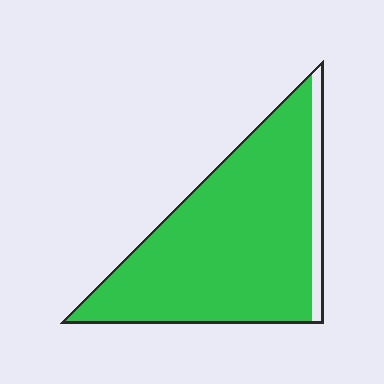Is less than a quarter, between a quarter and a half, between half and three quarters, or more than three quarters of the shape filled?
More than three quarters.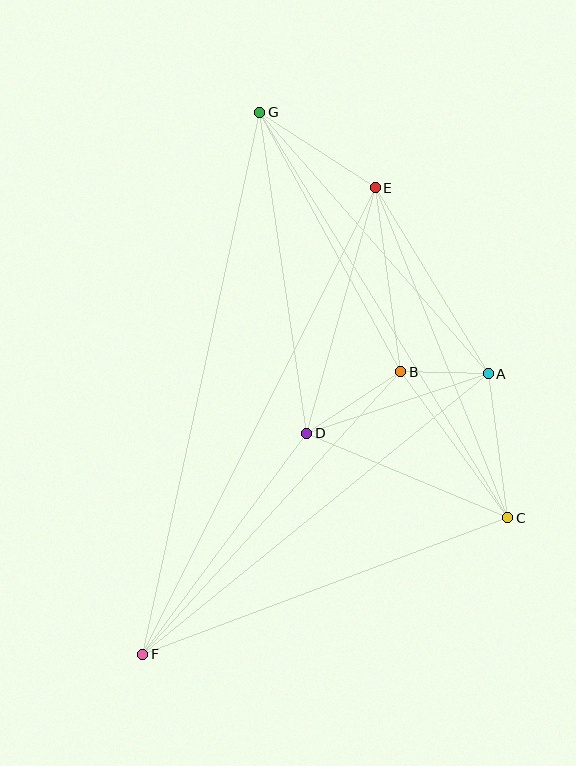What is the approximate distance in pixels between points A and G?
The distance between A and G is approximately 348 pixels.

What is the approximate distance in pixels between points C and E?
The distance between C and E is approximately 355 pixels.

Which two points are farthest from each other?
Points F and G are farthest from each other.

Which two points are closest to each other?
Points A and B are closest to each other.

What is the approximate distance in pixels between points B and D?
The distance between B and D is approximately 112 pixels.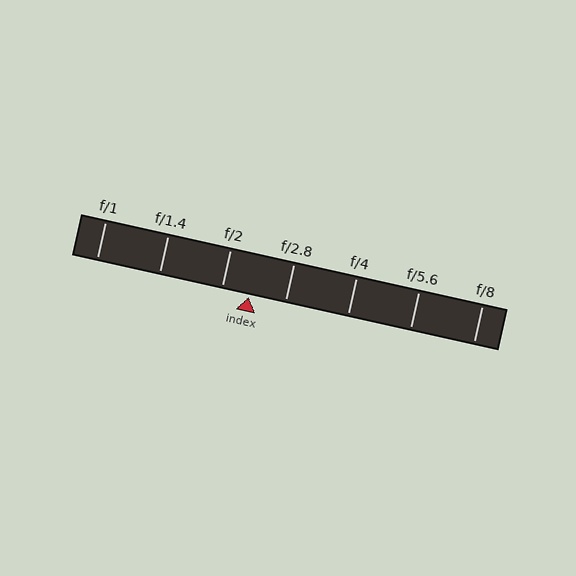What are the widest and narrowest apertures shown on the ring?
The widest aperture shown is f/1 and the narrowest is f/8.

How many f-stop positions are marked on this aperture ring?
There are 7 f-stop positions marked.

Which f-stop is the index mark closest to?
The index mark is closest to f/2.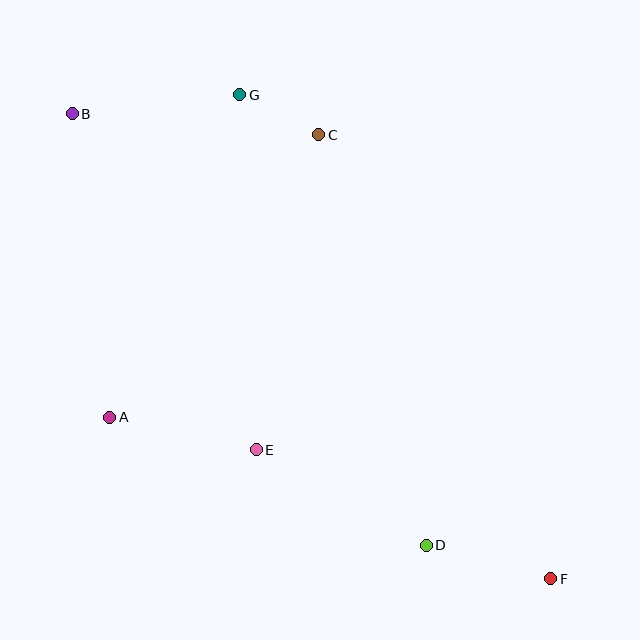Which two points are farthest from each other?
Points B and F are farthest from each other.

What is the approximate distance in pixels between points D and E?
The distance between D and E is approximately 195 pixels.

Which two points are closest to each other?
Points C and G are closest to each other.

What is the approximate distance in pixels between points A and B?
The distance between A and B is approximately 306 pixels.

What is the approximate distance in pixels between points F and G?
The distance between F and G is approximately 575 pixels.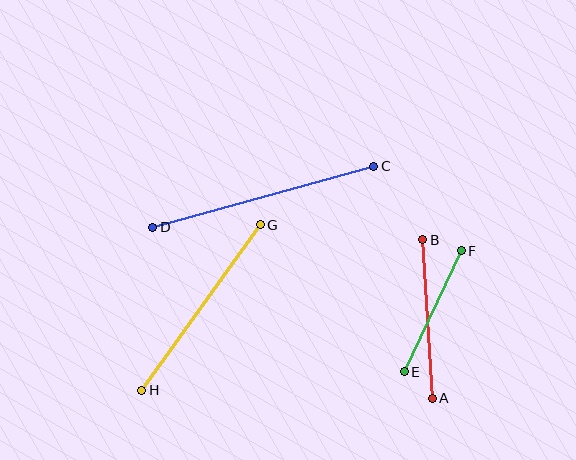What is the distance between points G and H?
The distance is approximately 203 pixels.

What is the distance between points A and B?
The distance is approximately 159 pixels.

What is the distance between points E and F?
The distance is approximately 134 pixels.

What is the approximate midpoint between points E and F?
The midpoint is at approximately (433, 311) pixels.